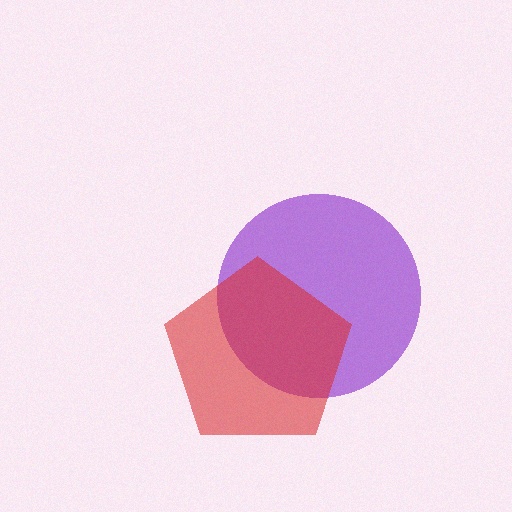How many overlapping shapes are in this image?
There are 2 overlapping shapes in the image.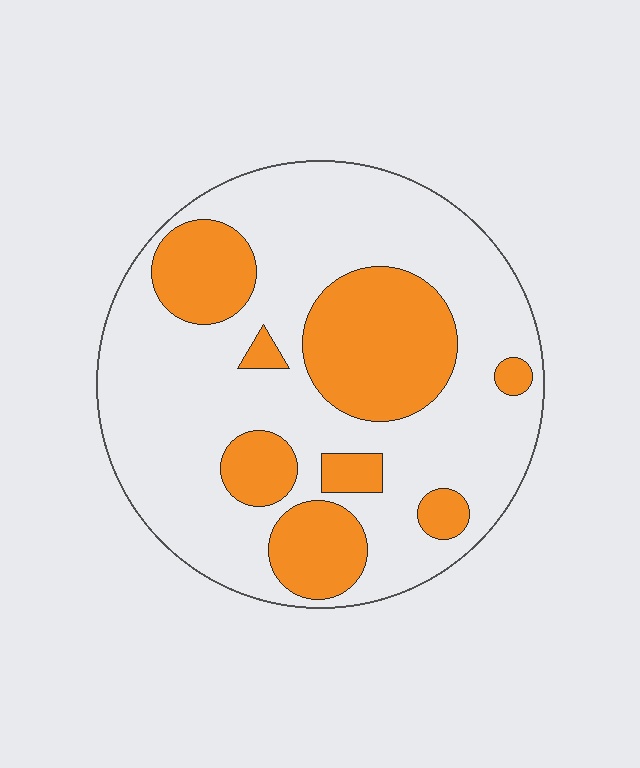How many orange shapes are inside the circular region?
8.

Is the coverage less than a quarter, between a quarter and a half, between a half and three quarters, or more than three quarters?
Between a quarter and a half.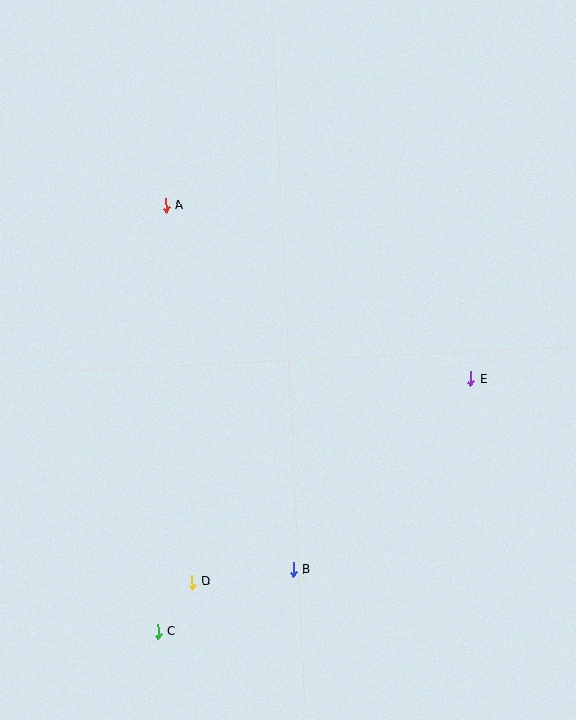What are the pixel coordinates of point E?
Point E is at (471, 379).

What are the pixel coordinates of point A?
Point A is at (166, 205).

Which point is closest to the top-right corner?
Point E is closest to the top-right corner.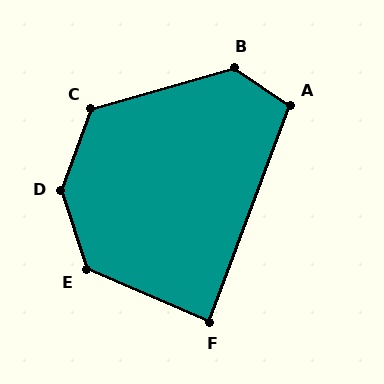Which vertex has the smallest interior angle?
F, at approximately 88 degrees.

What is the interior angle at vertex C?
Approximately 126 degrees (obtuse).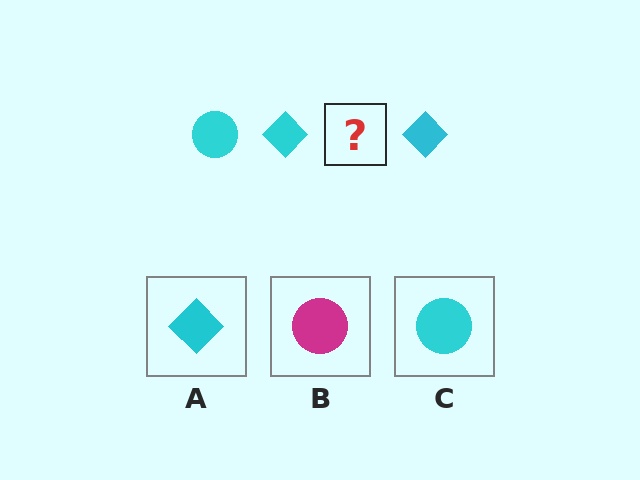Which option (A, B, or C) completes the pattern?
C.